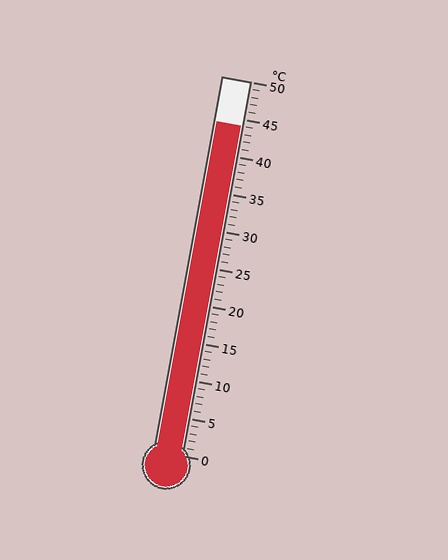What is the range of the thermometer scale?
The thermometer scale ranges from 0°C to 50°C.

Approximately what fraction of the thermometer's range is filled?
The thermometer is filled to approximately 90% of its range.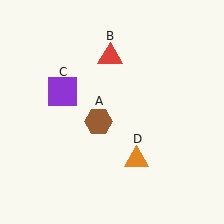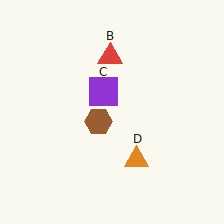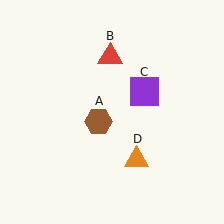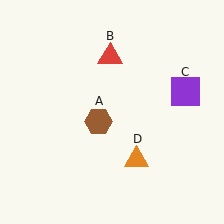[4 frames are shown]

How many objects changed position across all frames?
1 object changed position: purple square (object C).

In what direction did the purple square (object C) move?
The purple square (object C) moved right.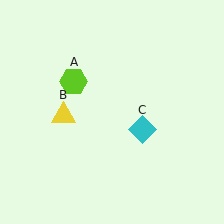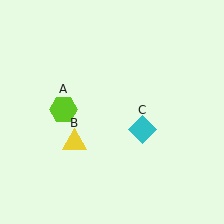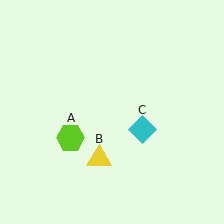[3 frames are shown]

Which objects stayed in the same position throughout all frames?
Cyan diamond (object C) remained stationary.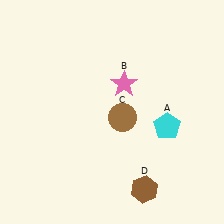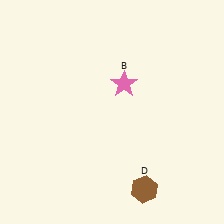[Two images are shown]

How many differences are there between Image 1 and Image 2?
There are 2 differences between the two images.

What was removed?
The brown circle (C), the cyan pentagon (A) were removed in Image 2.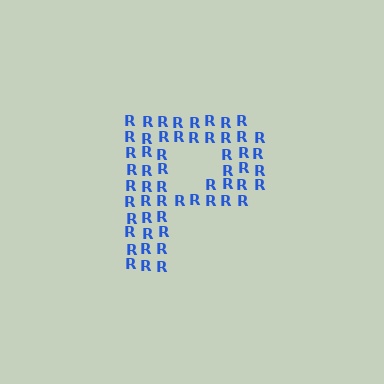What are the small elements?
The small elements are letter R's.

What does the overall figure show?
The overall figure shows the letter P.